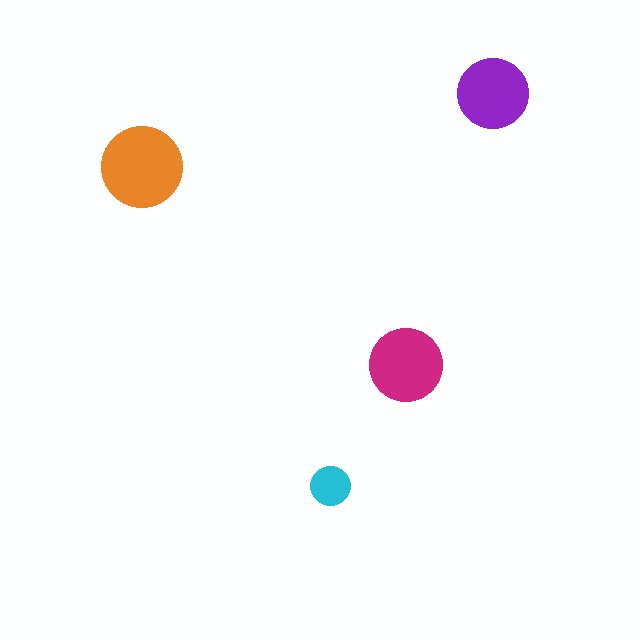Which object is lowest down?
The cyan circle is bottommost.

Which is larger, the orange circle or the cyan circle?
The orange one.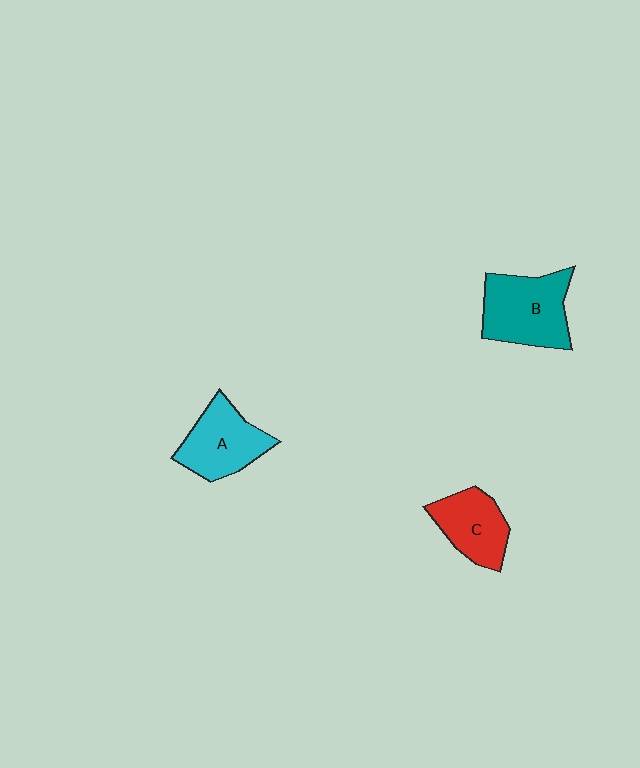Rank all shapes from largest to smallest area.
From largest to smallest: B (teal), A (cyan), C (red).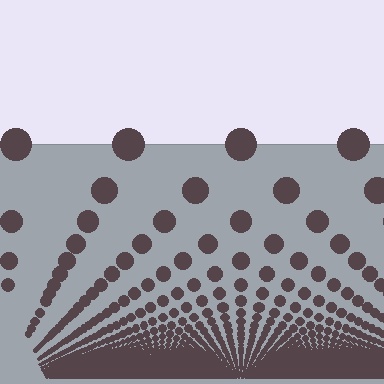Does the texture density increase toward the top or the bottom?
Density increases toward the bottom.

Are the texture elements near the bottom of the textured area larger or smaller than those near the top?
Smaller. The gradient is inverted — elements near the bottom are smaller and denser.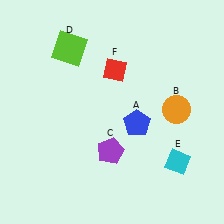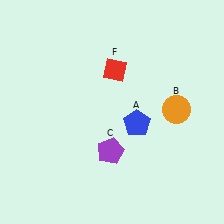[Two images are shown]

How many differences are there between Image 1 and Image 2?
There are 2 differences between the two images.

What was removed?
The cyan diamond (E), the lime square (D) were removed in Image 2.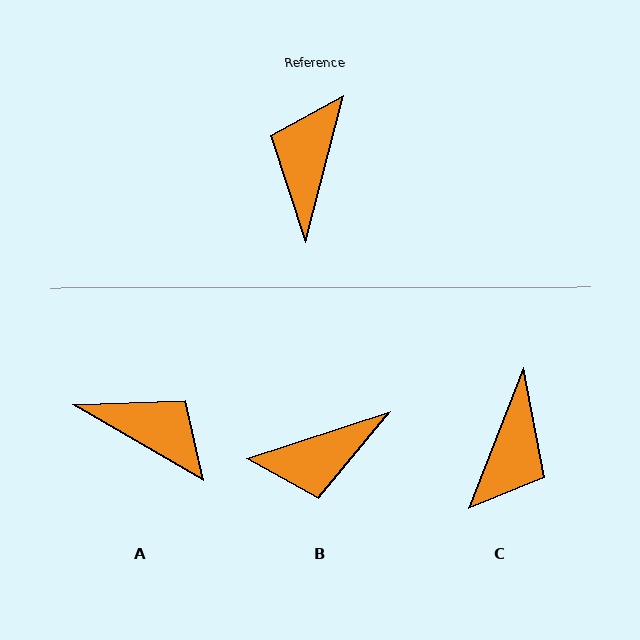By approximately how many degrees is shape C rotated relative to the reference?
Approximately 173 degrees counter-clockwise.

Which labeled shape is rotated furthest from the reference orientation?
C, about 173 degrees away.